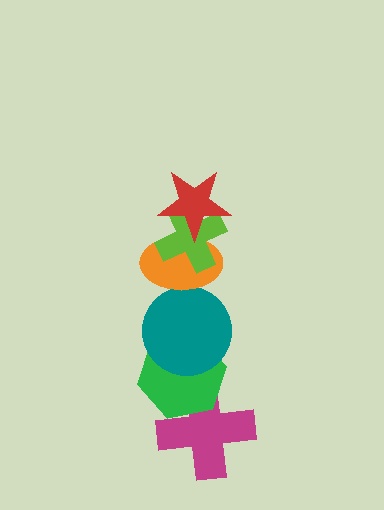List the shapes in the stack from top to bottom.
From top to bottom: the red star, the lime cross, the orange ellipse, the teal circle, the green hexagon, the magenta cross.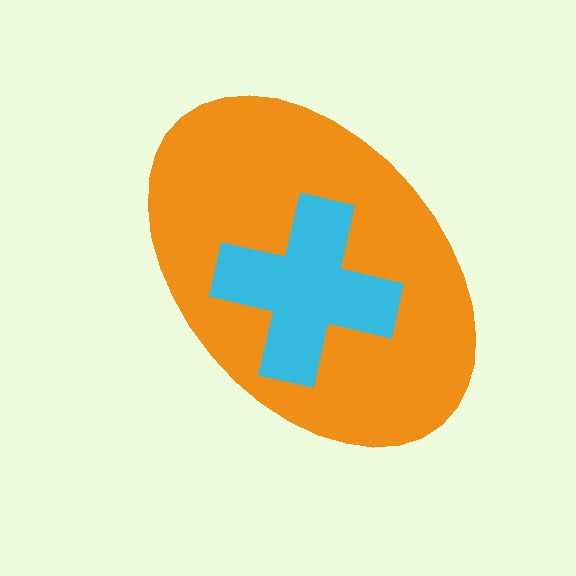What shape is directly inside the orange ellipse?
The cyan cross.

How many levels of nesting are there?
2.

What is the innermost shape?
The cyan cross.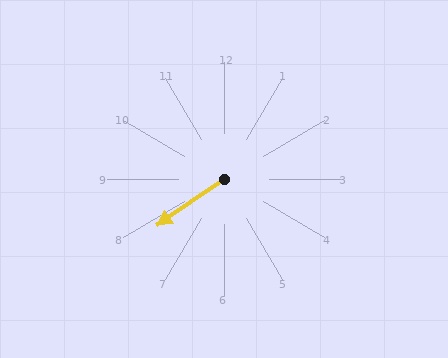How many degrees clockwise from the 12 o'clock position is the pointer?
Approximately 236 degrees.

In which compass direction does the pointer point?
Southwest.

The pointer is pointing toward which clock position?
Roughly 8 o'clock.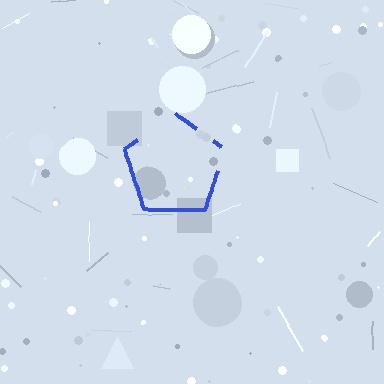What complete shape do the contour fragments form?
The contour fragments form a pentagon.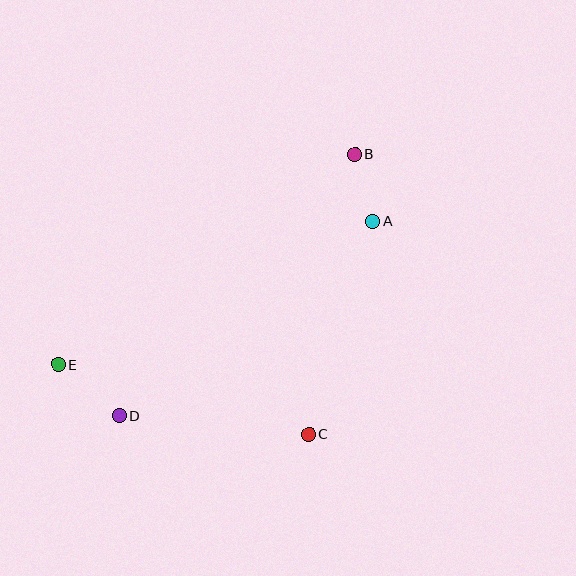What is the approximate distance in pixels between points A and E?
The distance between A and E is approximately 345 pixels.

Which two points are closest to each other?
Points A and B are closest to each other.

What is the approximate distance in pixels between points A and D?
The distance between A and D is approximately 320 pixels.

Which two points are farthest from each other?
Points B and E are farthest from each other.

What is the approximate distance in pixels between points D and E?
The distance between D and E is approximately 80 pixels.